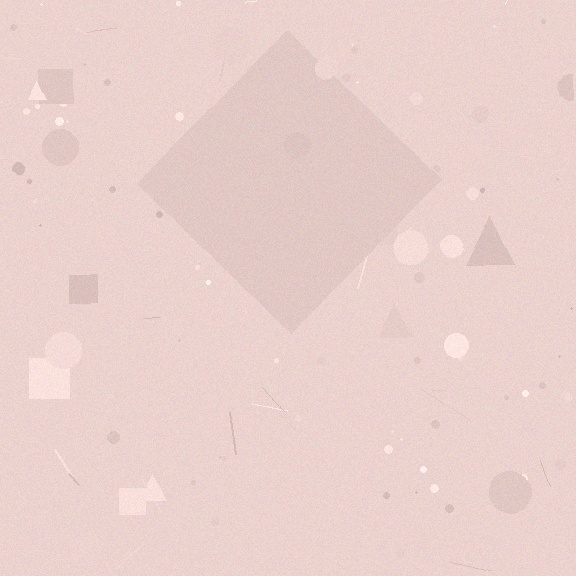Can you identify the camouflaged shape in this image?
The camouflaged shape is a diamond.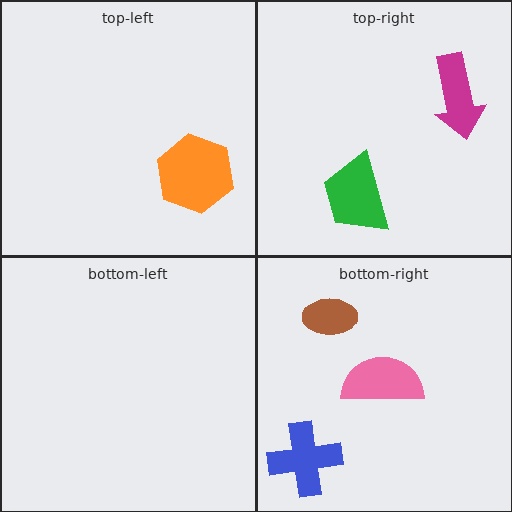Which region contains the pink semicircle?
The bottom-right region.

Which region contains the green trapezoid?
The top-right region.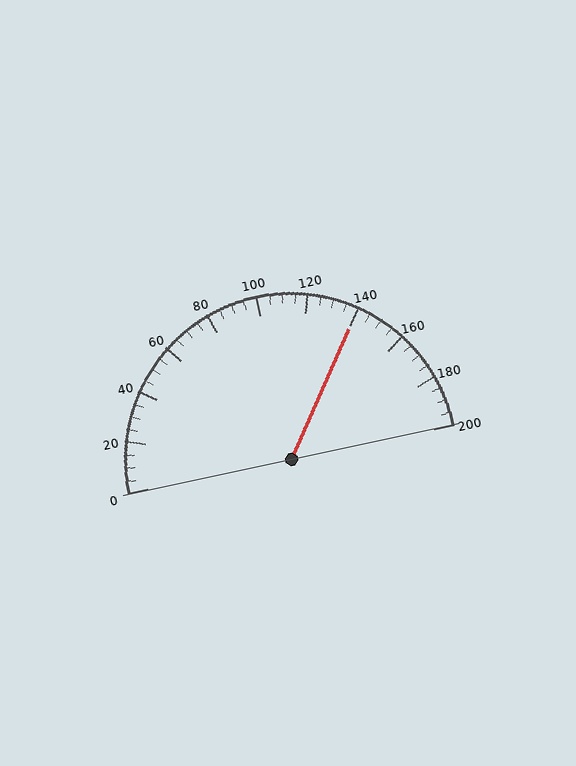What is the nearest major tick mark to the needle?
The nearest major tick mark is 140.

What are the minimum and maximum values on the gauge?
The gauge ranges from 0 to 200.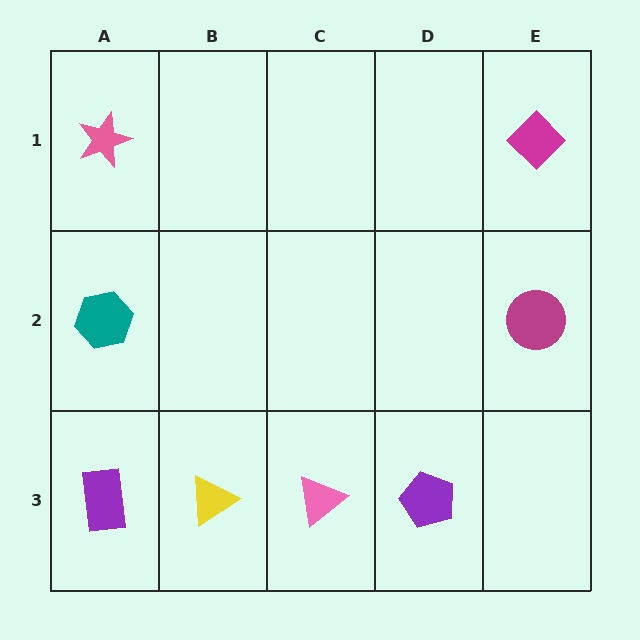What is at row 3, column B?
A yellow triangle.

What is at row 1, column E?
A magenta diamond.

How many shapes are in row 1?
2 shapes.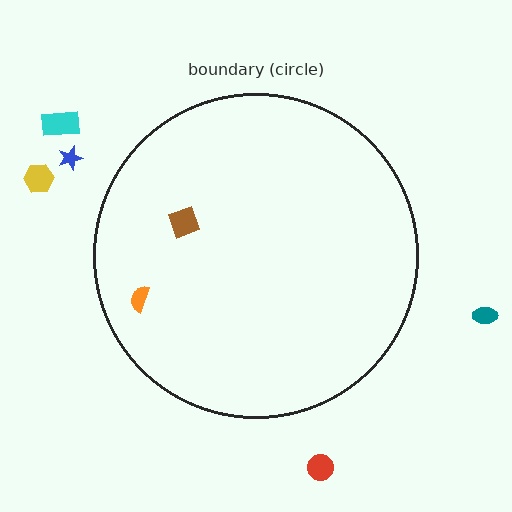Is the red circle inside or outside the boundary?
Outside.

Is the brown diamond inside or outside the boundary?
Inside.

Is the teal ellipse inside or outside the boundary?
Outside.